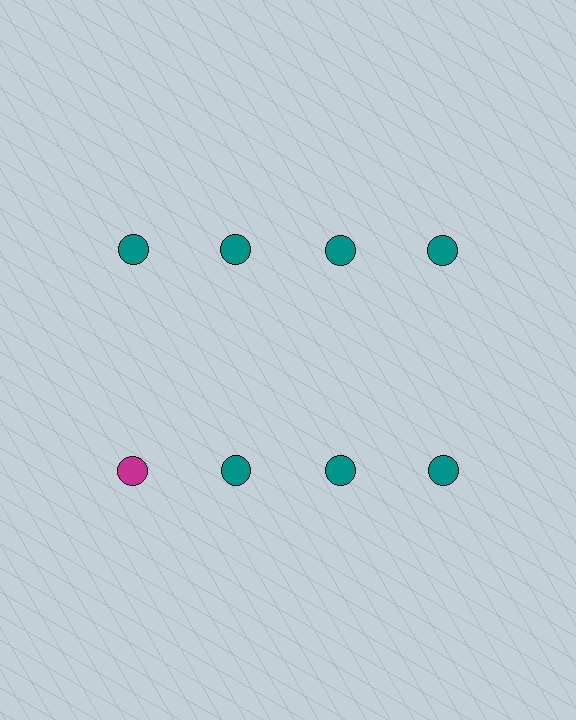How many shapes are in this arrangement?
There are 8 shapes arranged in a grid pattern.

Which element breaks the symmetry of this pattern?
The magenta circle in the second row, leftmost column breaks the symmetry. All other shapes are teal circles.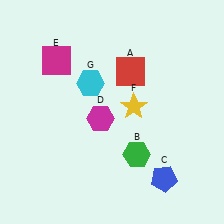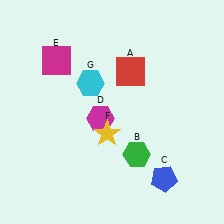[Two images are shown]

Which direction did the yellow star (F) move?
The yellow star (F) moved down.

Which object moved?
The yellow star (F) moved down.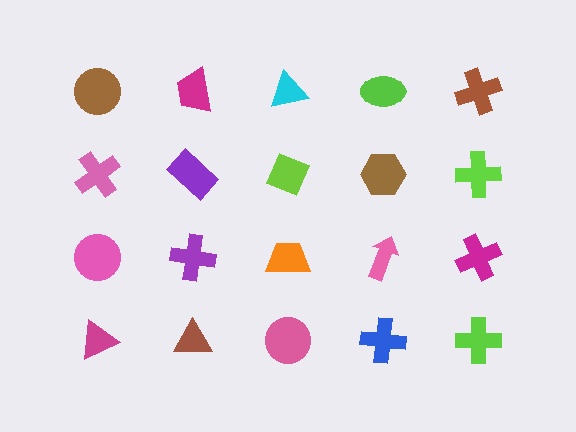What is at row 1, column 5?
A brown cross.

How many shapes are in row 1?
5 shapes.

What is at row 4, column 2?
A brown triangle.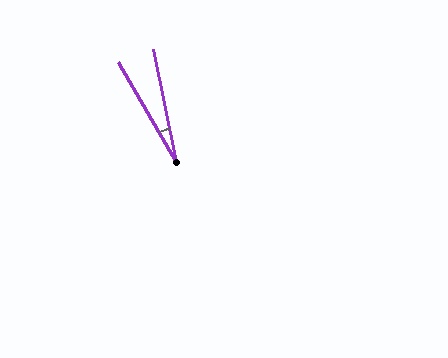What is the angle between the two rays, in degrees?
Approximately 18 degrees.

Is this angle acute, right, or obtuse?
It is acute.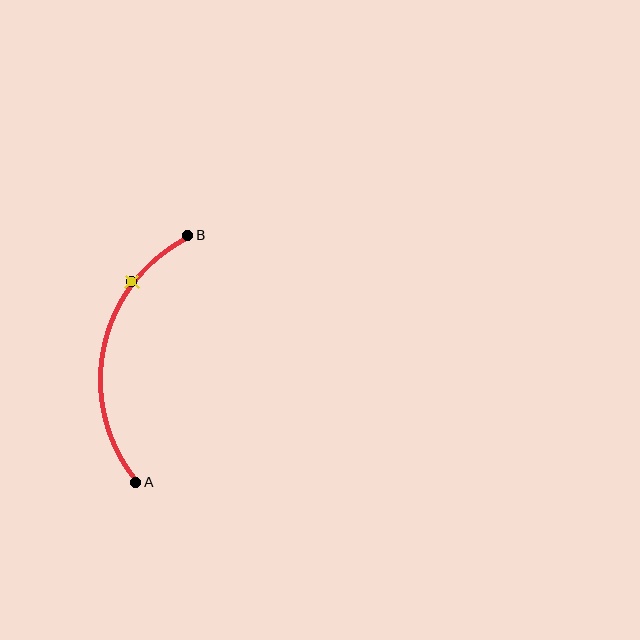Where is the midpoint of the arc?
The arc midpoint is the point on the curve farthest from the straight line joining A and B. It sits to the left of that line.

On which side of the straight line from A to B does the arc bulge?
The arc bulges to the left of the straight line connecting A and B.